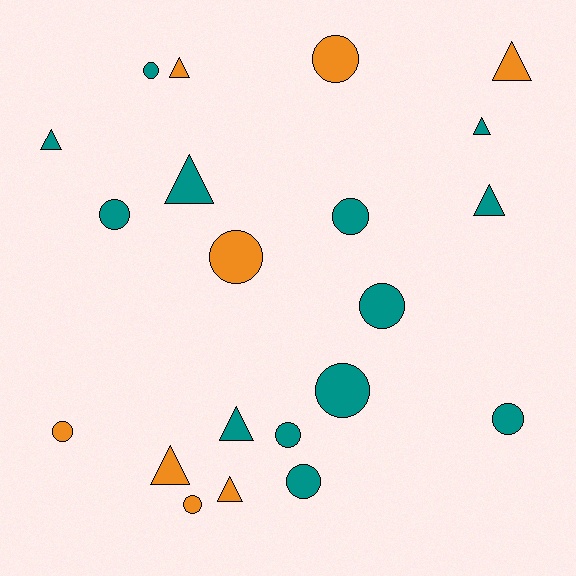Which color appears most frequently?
Teal, with 13 objects.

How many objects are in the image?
There are 21 objects.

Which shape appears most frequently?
Circle, with 12 objects.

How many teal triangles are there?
There are 5 teal triangles.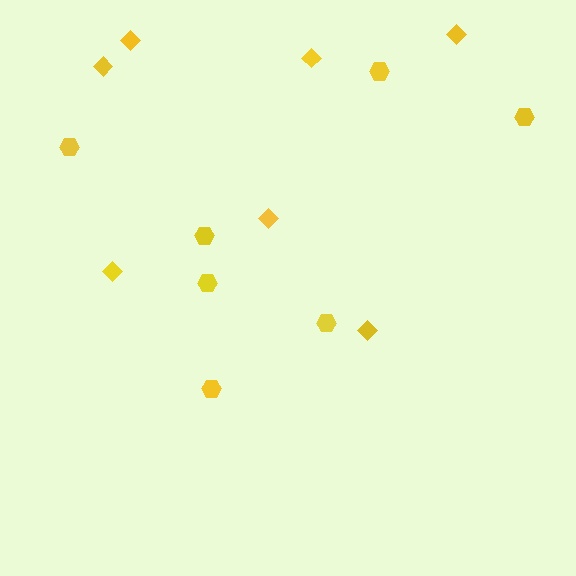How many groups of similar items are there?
There are 2 groups: one group of hexagons (7) and one group of diamonds (7).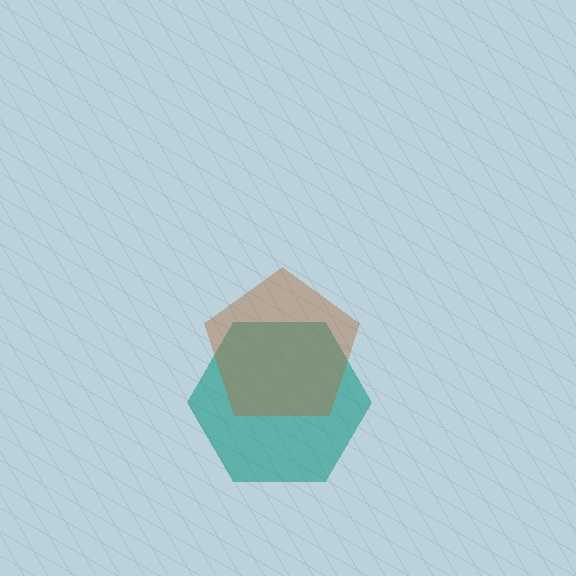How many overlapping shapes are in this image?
There are 2 overlapping shapes in the image.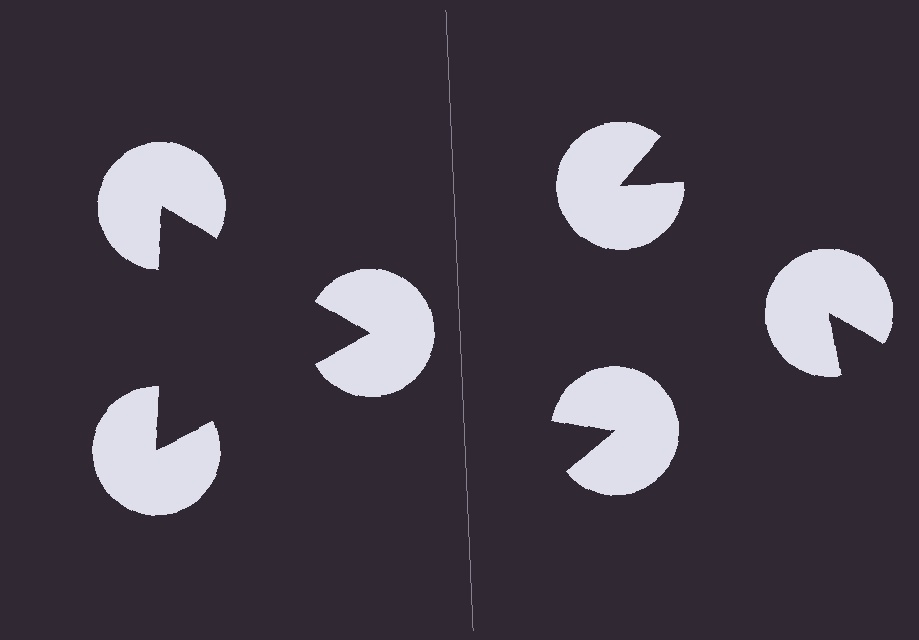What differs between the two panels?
The pac-man discs are positioned identically on both sides; only the wedge orientations differ. On the left they align to a triangle; on the right they are misaligned.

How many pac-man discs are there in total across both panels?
6 — 3 on each side.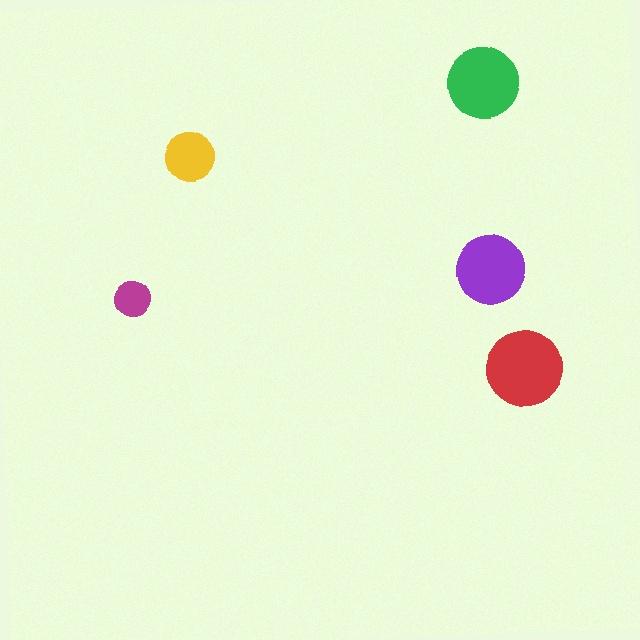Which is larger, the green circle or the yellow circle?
The green one.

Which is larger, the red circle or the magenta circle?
The red one.